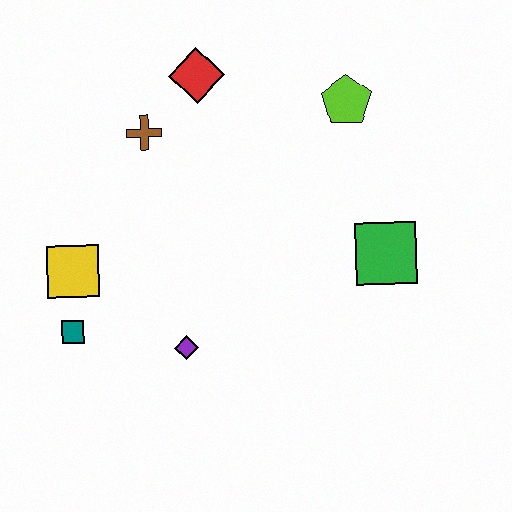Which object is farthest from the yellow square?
The lime pentagon is farthest from the yellow square.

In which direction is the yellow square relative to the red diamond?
The yellow square is below the red diamond.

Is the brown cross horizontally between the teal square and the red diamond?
Yes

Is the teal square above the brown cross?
No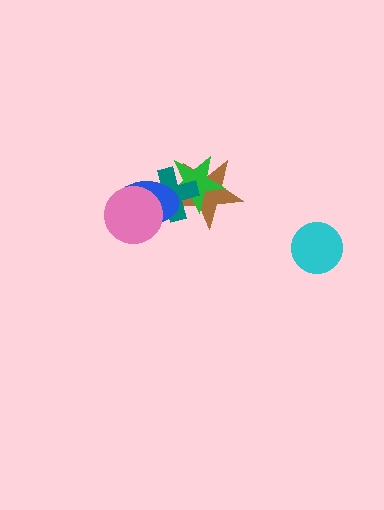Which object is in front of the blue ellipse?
The pink circle is in front of the blue ellipse.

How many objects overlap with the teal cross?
4 objects overlap with the teal cross.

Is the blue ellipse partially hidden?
Yes, it is partially covered by another shape.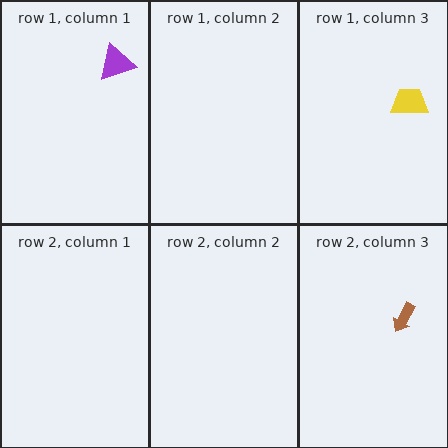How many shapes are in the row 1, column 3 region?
1.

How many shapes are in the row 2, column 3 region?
1.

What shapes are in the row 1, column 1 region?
The purple triangle.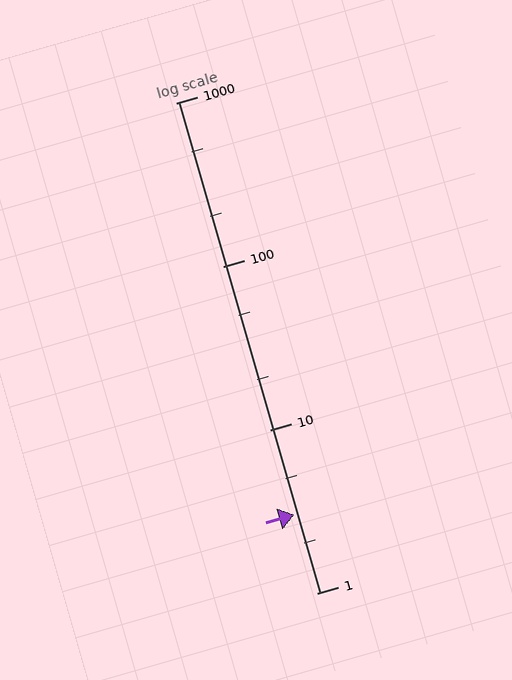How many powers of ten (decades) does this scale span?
The scale spans 3 decades, from 1 to 1000.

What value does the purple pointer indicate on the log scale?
The pointer indicates approximately 3.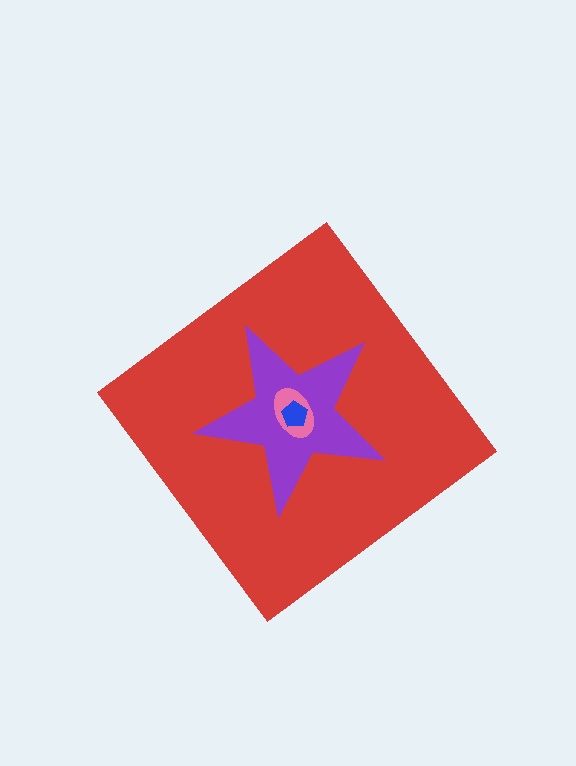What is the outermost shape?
The red diamond.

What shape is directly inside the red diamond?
The purple star.